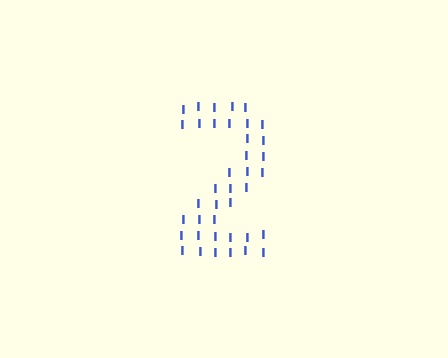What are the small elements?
The small elements are letter I's.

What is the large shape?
The large shape is the digit 2.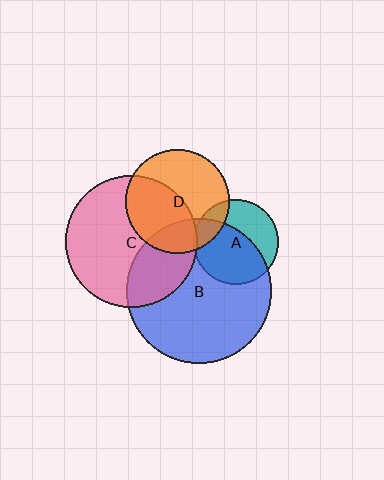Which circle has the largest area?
Circle B (blue).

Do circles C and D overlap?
Yes.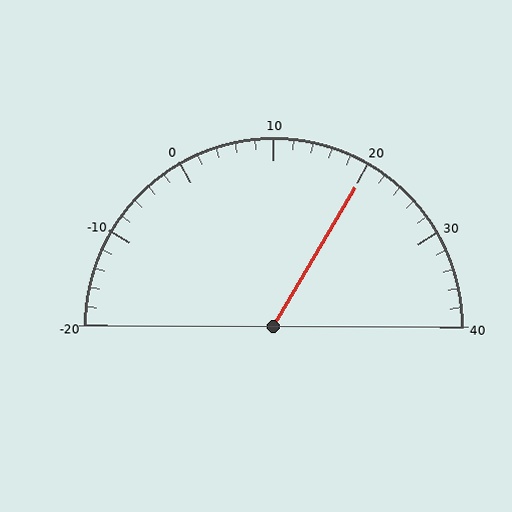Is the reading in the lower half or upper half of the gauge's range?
The reading is in the upper half of the range (-20 to 40).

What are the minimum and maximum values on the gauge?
The gauge ranges from -20 to 40.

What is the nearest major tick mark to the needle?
The nearest major tick mark is 20.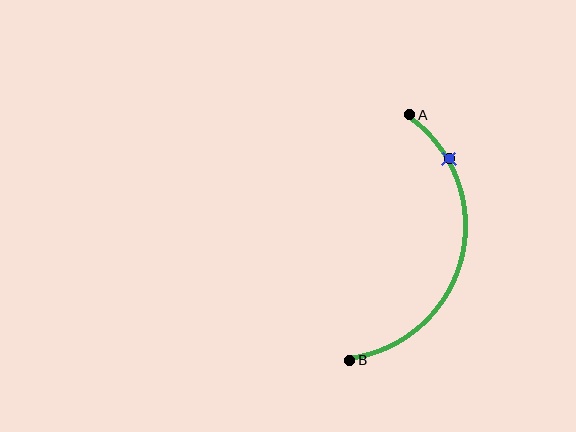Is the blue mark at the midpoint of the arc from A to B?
No. The blue mark lies on the arc but is closer to endpoint A. The arc midpoint would be at the point on the curve equidistant along the arc from both A and B.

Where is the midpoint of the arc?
The arc midpoint is the point on the curve farthest from the straight line joining A and B. It sits to the right of that line.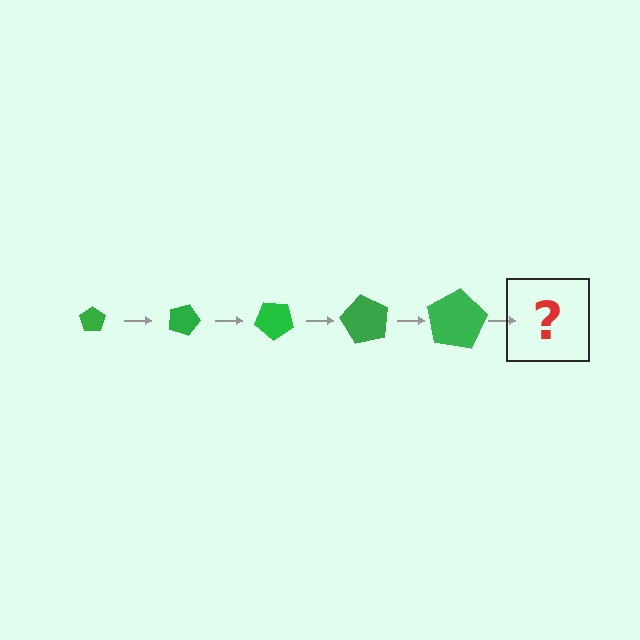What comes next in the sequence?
The next element should be a pentagon, larger than the previous one and rotated 100 degrees from the start.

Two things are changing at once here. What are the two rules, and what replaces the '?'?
The two rules are that the pentagon grows larger each step and it rotates 20 degrees each step. The '?' should be a pentagon, larger than the previous one and rotated 100 degrees from the start.